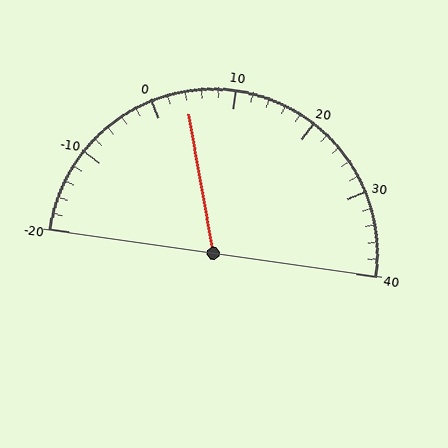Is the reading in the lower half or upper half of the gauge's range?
The reading is in the lower half of the range (-20 to 40).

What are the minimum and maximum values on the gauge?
The gauge ranges from -20 to 40.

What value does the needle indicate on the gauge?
The needle indicates approximately 4.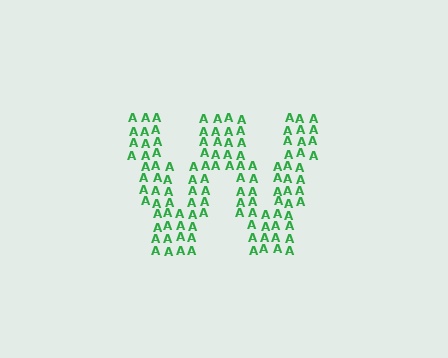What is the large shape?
The large shape is the letter W.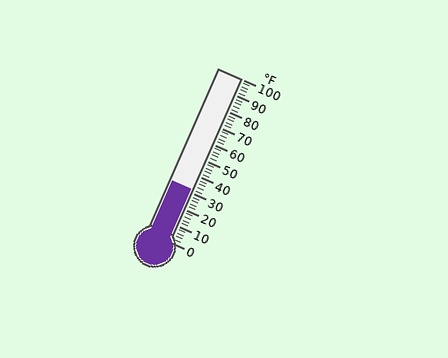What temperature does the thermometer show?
The thermometer shows approximately 32°F.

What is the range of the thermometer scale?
The thermometer scale ranges from 0°F to 100°F.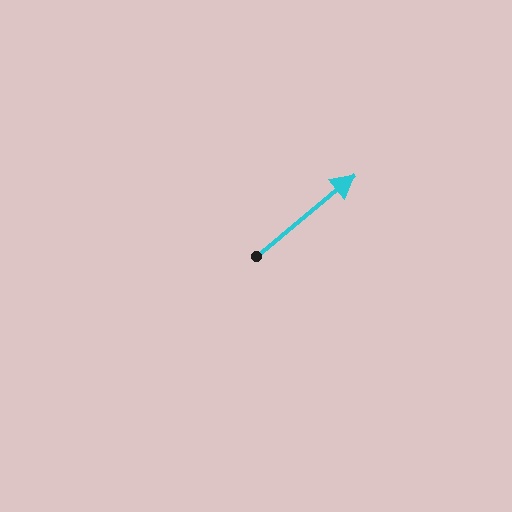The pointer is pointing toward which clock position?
Roughly 2 o'clock.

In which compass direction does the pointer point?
Northeast.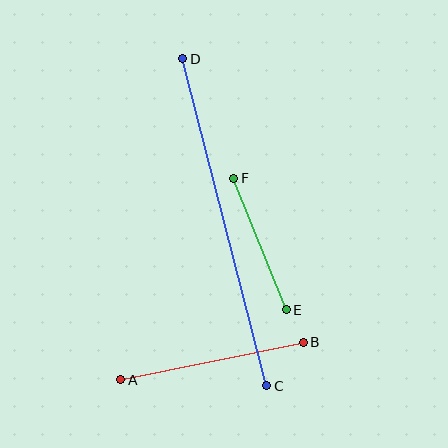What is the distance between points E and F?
The distance is approximately 142 pixels.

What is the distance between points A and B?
The distance is approximately 186 pixels.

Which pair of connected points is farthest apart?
Points C and D are farthest apart.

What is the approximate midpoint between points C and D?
The midpoint is at approximately (225, 222) pixels.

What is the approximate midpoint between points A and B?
The midpoint is at approximately (212, 361) pixels.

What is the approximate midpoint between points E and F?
The midpoint is at approximately (260, 244) pixels.